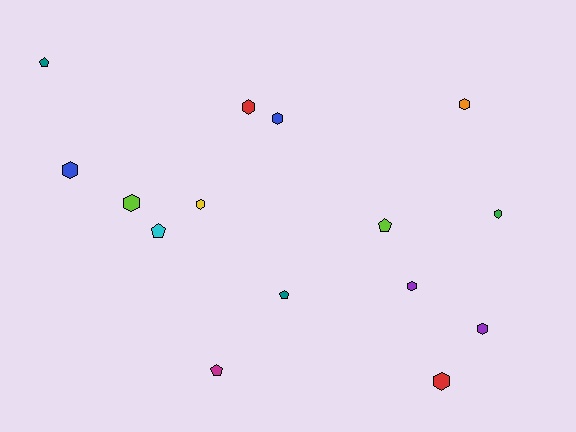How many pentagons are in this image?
There are 5 pentagons.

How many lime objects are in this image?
There are 2 lime objects.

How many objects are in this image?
There are 15 objects.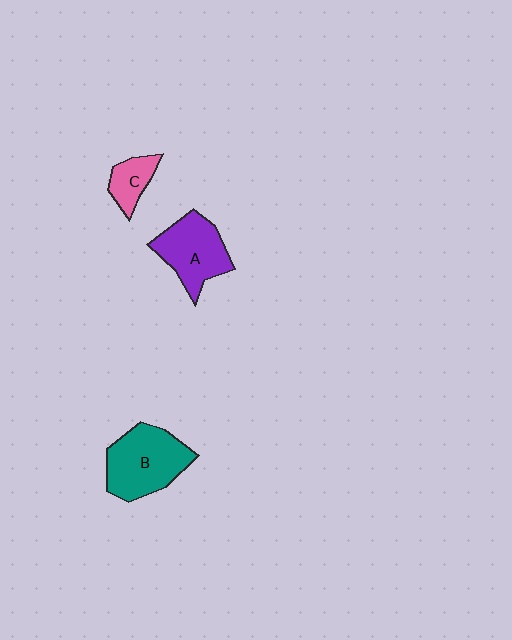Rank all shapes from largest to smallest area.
From largest to smallest: B (teal), A (purple), C (pink).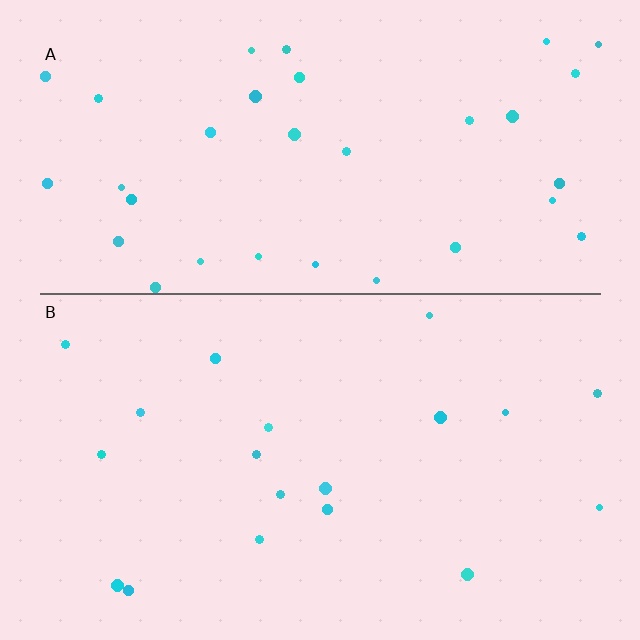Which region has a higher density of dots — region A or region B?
A (the top).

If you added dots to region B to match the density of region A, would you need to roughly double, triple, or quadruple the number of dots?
Approximately double.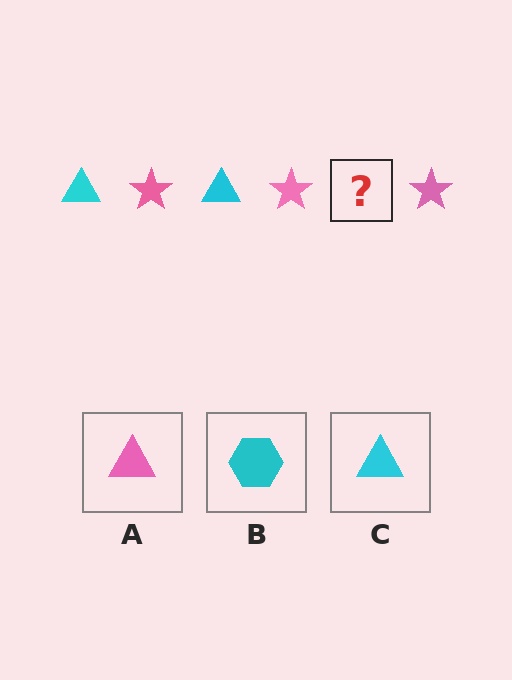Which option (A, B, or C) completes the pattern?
C.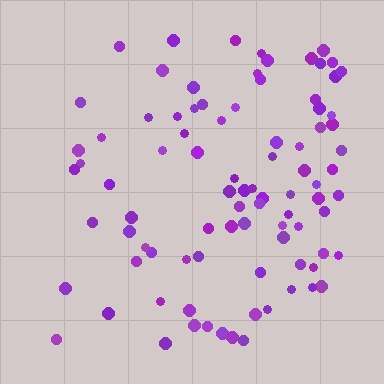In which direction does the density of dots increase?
From left to right, with the right side densest.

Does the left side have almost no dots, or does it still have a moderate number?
Still a moderate number, just noticeably fewer than the right.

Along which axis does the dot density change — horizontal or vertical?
Horizontal.